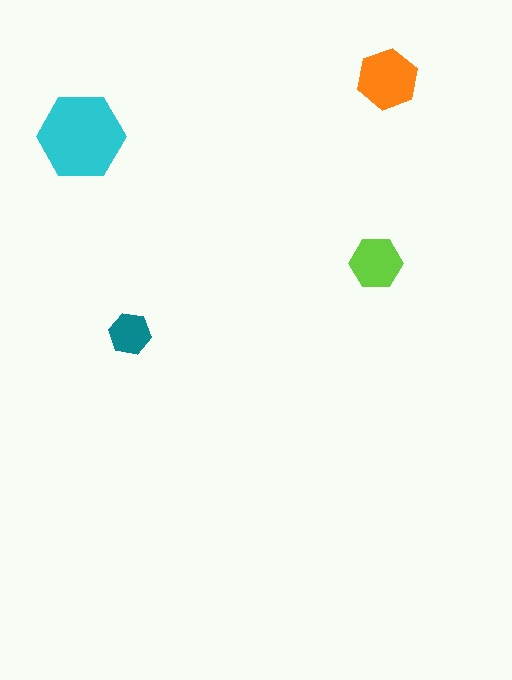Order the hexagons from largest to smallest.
the cyan one, the orange one, the lime one, the teal one.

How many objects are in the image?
There are 4 objects in the image.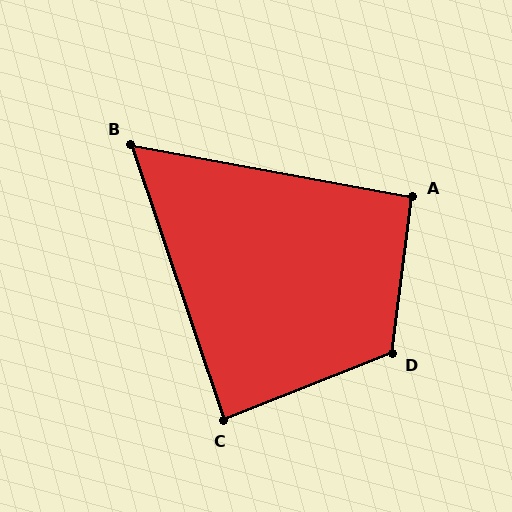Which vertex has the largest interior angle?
D, at approximately 119 degrees.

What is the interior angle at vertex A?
Approximately 93 degrees (approximately right).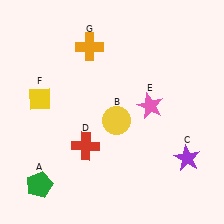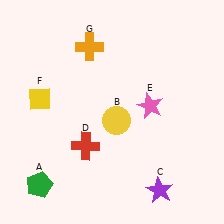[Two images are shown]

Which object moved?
The purple star (C) moved down.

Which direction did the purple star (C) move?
The purple star (C) moved down.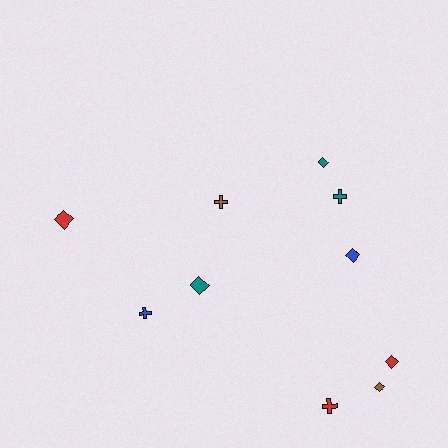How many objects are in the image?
There are 10 objects.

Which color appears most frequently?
Teal, with 3 objects.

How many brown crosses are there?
There is 1 brown cross.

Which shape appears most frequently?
Diamond, with 6 objects.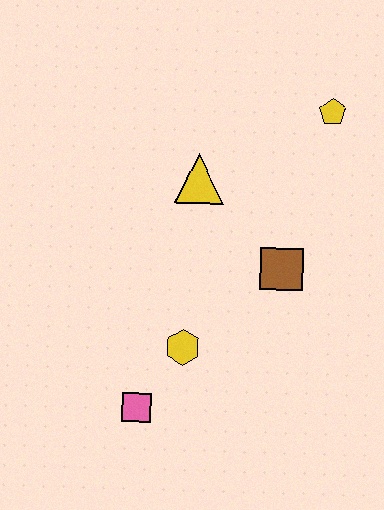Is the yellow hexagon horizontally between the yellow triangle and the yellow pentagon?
No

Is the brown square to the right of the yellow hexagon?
Yes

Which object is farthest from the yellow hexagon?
The yellow pentagon is farthest from the yellow hexagon.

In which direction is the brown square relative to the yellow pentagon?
The brown square is below the yellow pentagon.